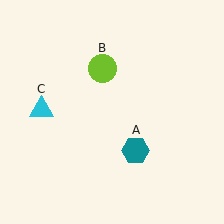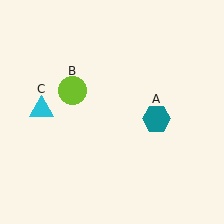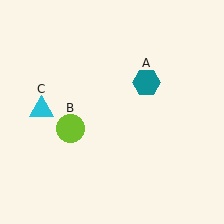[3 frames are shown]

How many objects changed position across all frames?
2 objects changed position: teal hexagon (object A), lime circle (object B).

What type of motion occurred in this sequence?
The teal hexagon (object A), lime circle (object B) rotated counterclockwise around the center of the scene.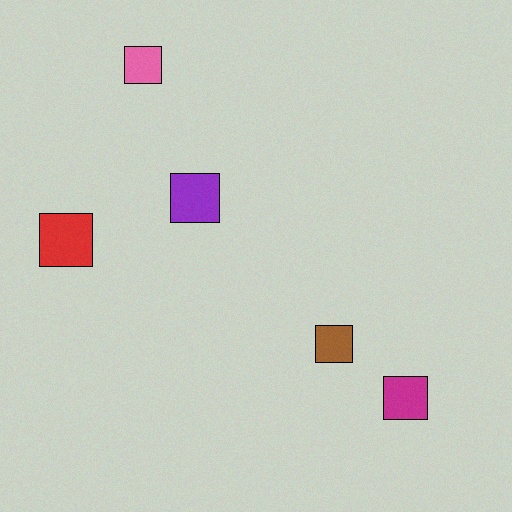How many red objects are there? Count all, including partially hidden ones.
There is 1 red object.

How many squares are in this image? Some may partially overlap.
There are 5 squares.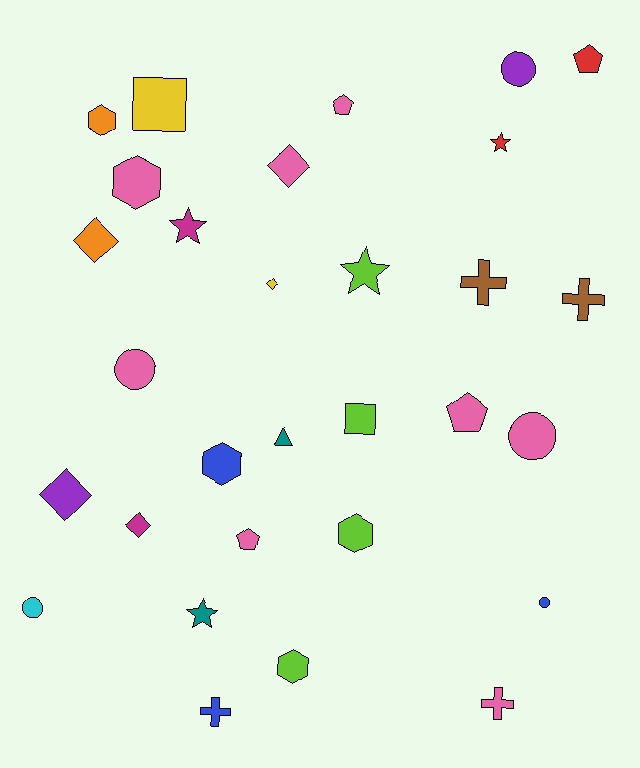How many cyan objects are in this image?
There is 1 cyan object.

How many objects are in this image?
There are 30 objects.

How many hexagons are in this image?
There are 5 hexagons.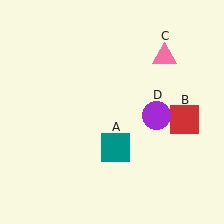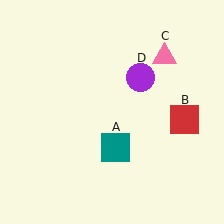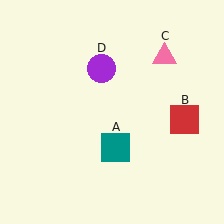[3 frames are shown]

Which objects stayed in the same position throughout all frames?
Teal square (object A) and red square (object B) and pink triangle (object C) remained stationary.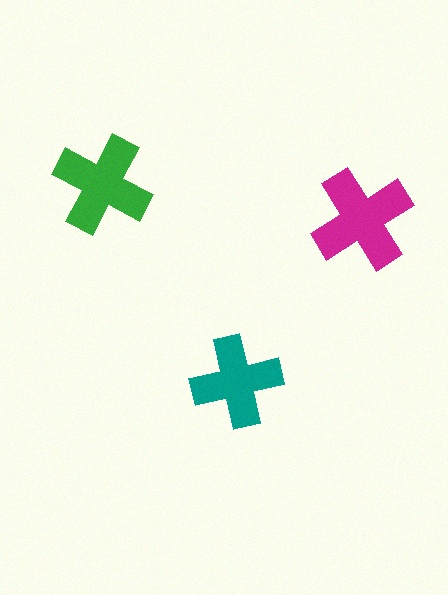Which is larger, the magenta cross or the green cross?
The magenta one.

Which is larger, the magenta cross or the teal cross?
The magenta one.